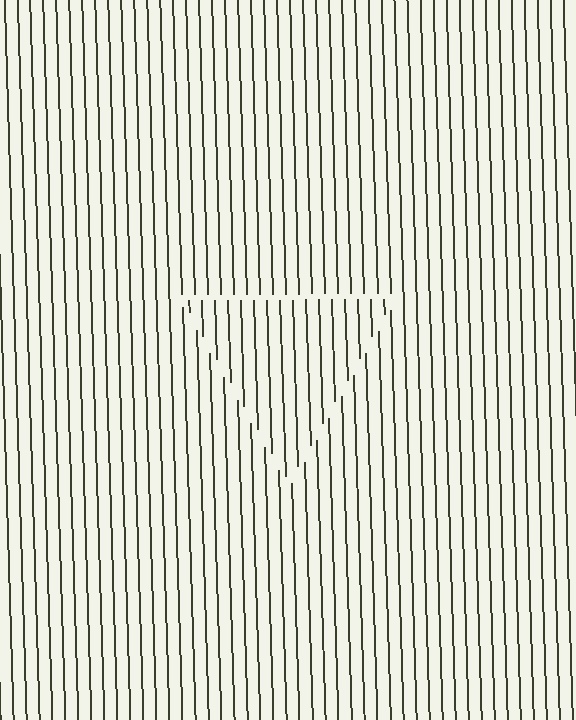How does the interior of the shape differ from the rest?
The interior of the shape contains the same grating, shifted by half a period — the contour is defined by the phase discontinuity where line-ends from the inner and outer gratings abut.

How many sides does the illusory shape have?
3 sides — the line-ends trace a triangle.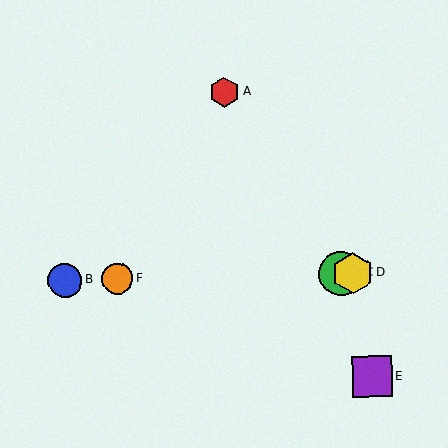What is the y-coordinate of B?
Object B is at y≈280.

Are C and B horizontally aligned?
Yes, both are at y≈274.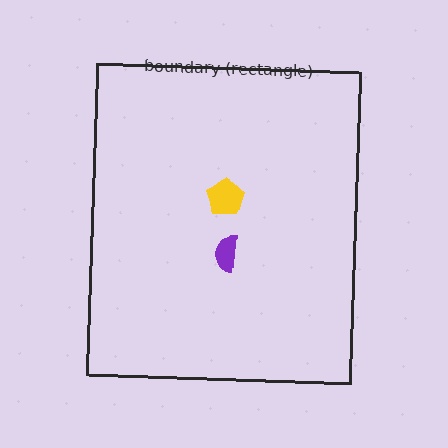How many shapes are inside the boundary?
2 inside, 0 outside.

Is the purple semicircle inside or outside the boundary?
Inside.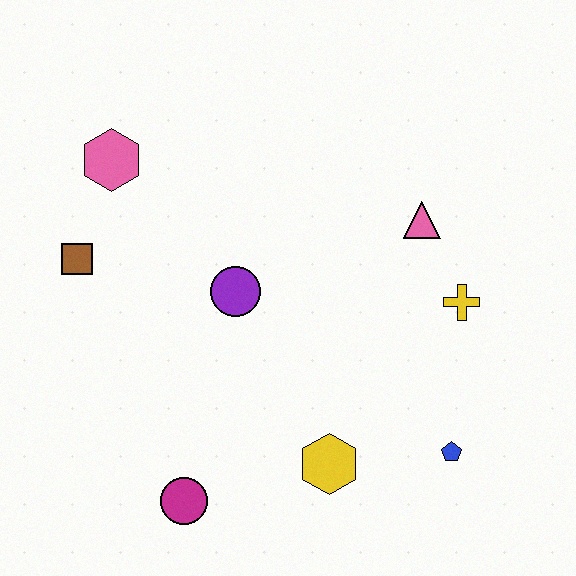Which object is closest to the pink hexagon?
The brown square is closest to the pink hexagon.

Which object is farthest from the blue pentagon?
The pink hexagon is farthest from the blue pentagon.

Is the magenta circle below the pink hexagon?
Yes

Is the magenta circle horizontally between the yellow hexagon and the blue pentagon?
No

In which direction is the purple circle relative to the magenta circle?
The purple circle is above the magenta circle.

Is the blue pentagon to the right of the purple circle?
Yes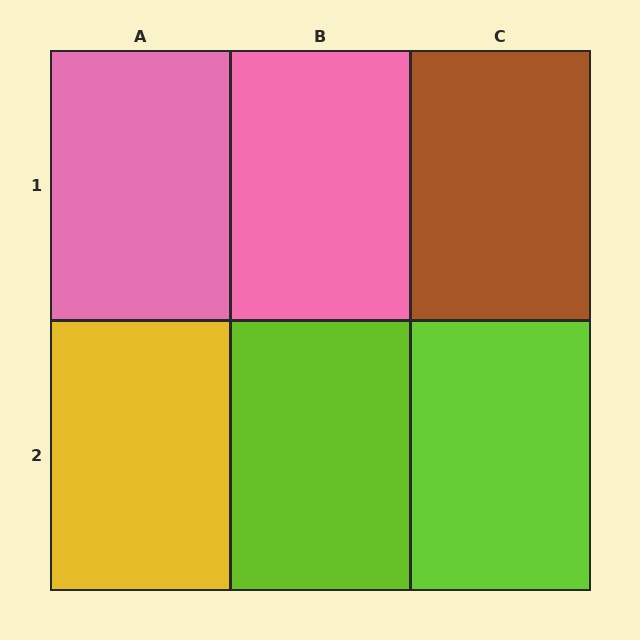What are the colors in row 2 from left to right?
Yellow, lime, lime.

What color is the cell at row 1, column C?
Brown.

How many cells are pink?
2 cells are pink.